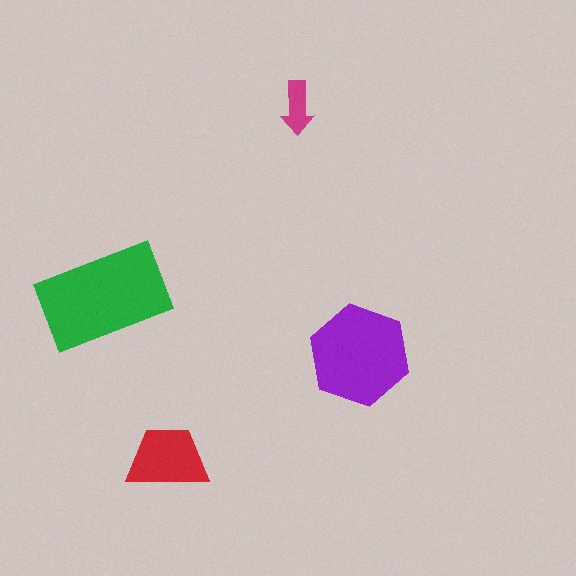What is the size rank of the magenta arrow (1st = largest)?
4th.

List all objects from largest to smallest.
The green rectangle, the purple hexagon, the red trapezoid, the magenta arrow.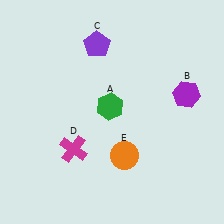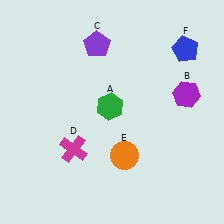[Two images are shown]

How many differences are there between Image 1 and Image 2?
There is 1 difference between the two images.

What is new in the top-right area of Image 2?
A blue pentagon (F) was added in the top-right area of Image 2.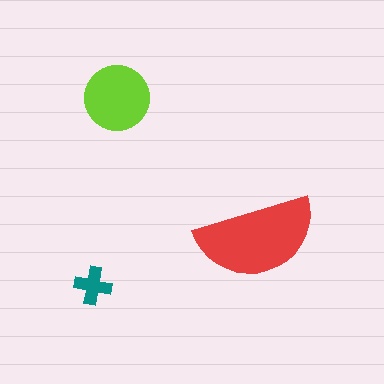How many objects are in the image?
There are 3 objects in the image.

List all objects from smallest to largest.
The teal cross, the lime circle, the red semicircle.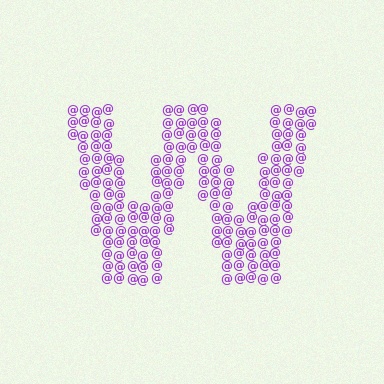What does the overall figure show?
The overall figure shows the letter W.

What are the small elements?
The small elements are at signs.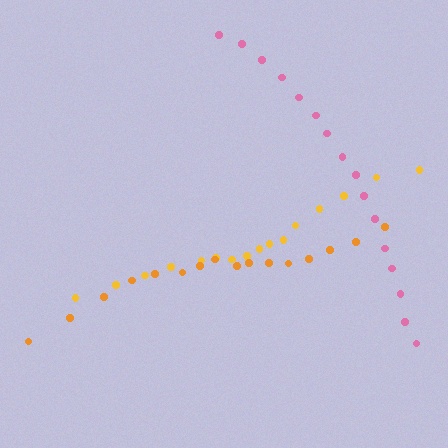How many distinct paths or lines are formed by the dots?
There are 3 distinct paths.